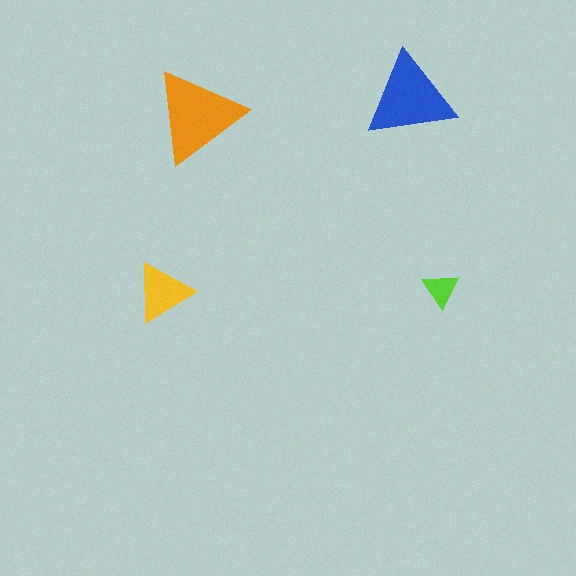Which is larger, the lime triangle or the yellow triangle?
The yellow one.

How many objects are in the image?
There are 4 objects in the image.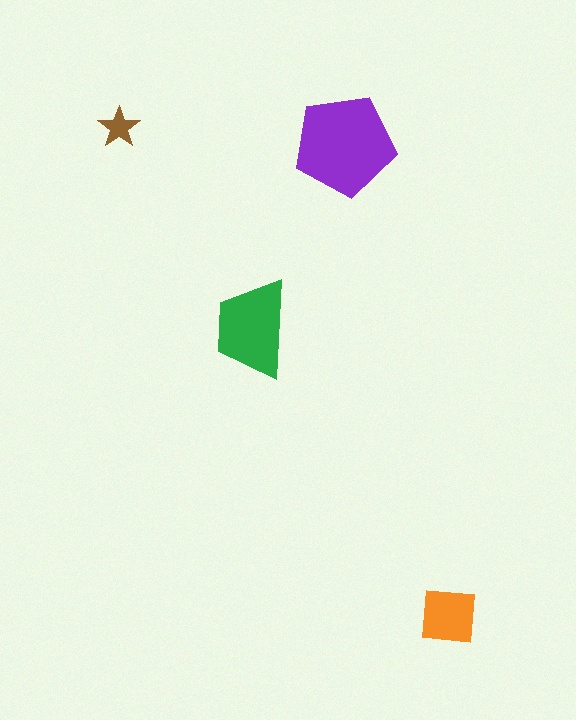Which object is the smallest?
The brown star.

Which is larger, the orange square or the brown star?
The orange square.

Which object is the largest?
The purple pentagon.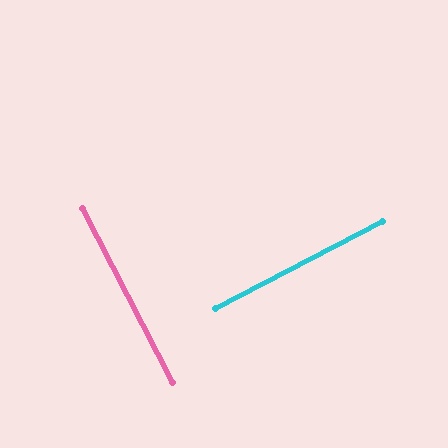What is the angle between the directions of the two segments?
Approximately 90 degrees.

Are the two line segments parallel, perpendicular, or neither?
Perpendicular — they meet at approximately 90°.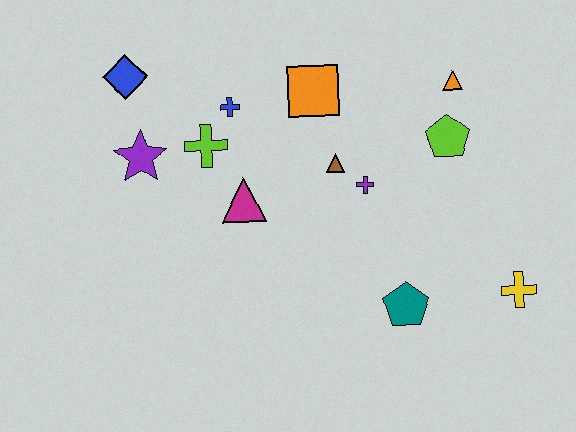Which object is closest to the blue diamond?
The purple star is closest to the blue diamond.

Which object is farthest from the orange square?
The yellow cross is farthest from the orange square.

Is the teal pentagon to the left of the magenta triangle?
No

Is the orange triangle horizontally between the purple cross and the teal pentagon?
No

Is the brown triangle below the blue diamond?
Yes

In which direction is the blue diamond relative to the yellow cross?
The blue diamond is to the left of the yellow cross.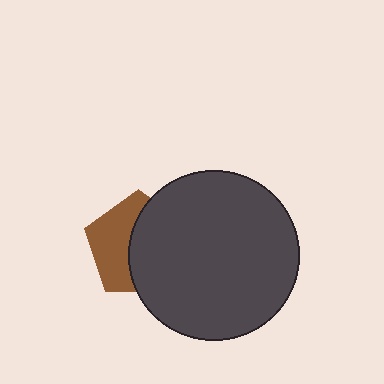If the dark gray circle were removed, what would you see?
You would see the complete brown pentagon.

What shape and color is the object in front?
The object in front is a dark gray circle.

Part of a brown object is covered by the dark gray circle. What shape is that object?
It is a pentagon.